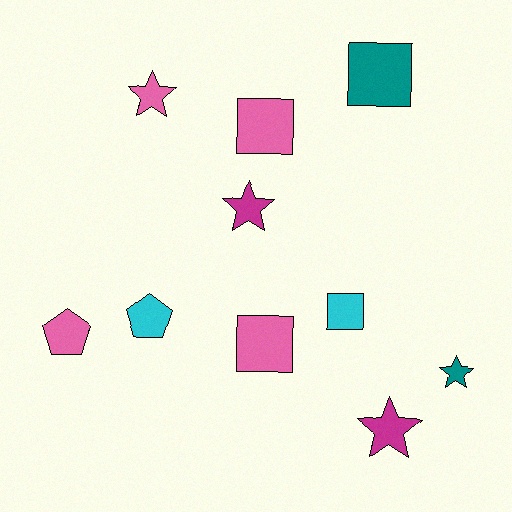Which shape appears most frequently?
Square, with 4 objects.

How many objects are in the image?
There are 10 objects.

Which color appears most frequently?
Pink, with 4 objects.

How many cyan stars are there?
There are no cyan stars.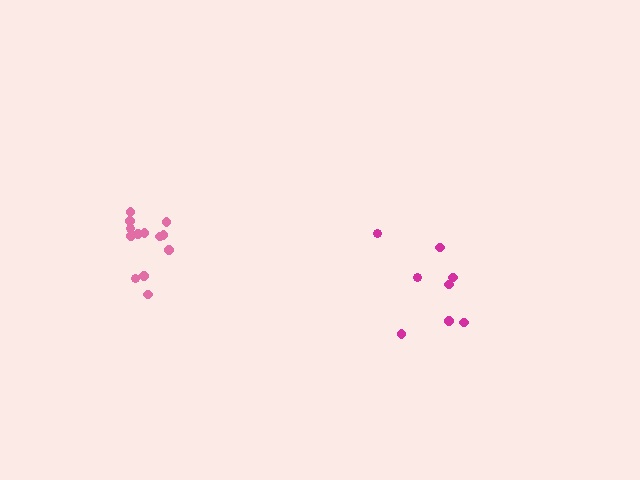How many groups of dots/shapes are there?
There are 2 groups.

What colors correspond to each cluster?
The clusters are colored: pink, magenta.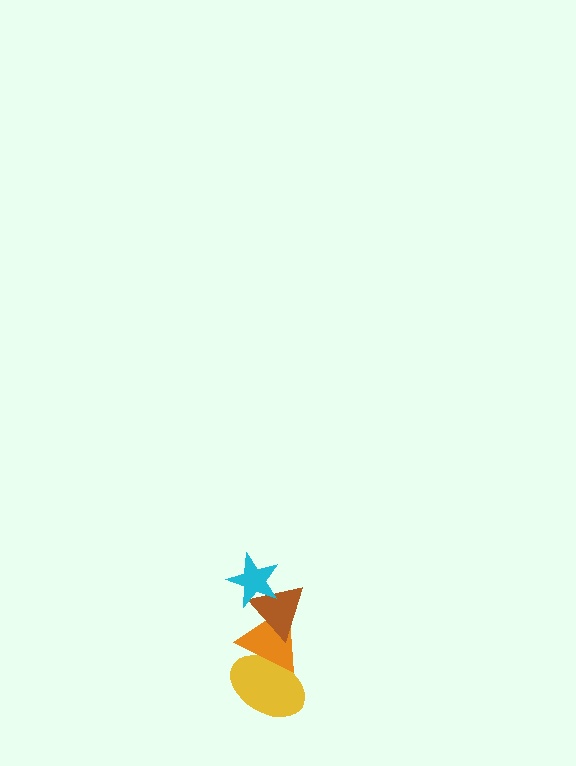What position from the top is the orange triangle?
The orange triangle is 3rd from the top.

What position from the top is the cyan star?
The cyan star is 1st from the top.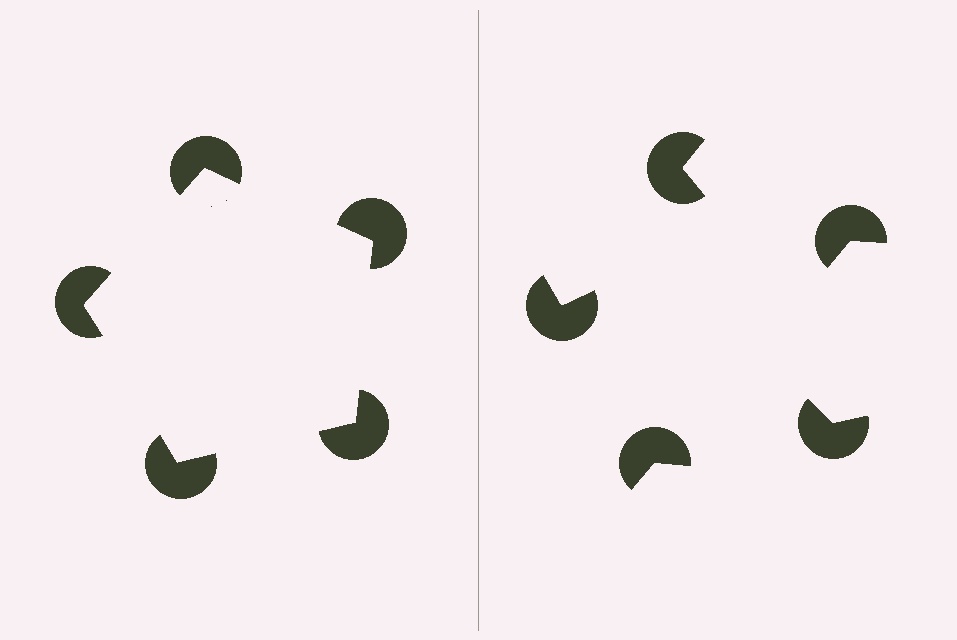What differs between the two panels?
The pac-man discs are positioned identically on both sides; only the wedge orientations differ. On the left they align to a pentagon; on the right they are misaligned.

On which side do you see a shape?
An illusory pentagon appears on the left side. On the right side the wedge cuts are rotated, so no coherent shape forms.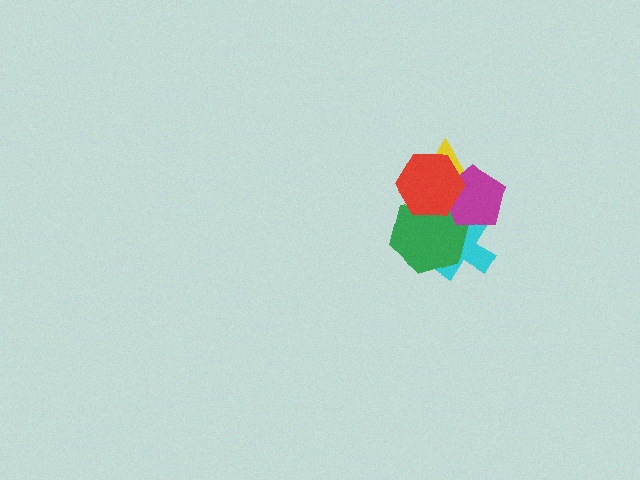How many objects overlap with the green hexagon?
4 objects overlap with the green hexagon.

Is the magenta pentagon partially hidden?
Yes, it is partially covered by another shape.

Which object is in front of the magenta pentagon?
The red hexagon is in front of the magenta pentagon.